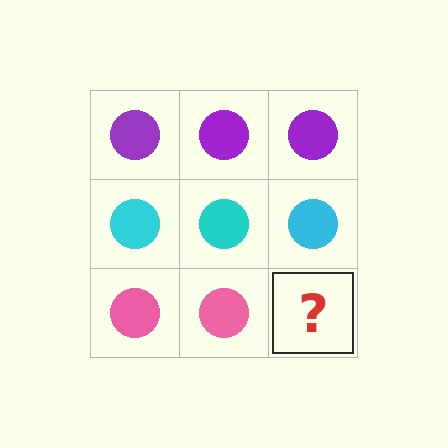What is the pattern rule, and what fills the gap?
The rule is that each row has a consistent color. The gap should be filled with a pink circle.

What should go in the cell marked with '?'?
The missing cell should contain a pink circle.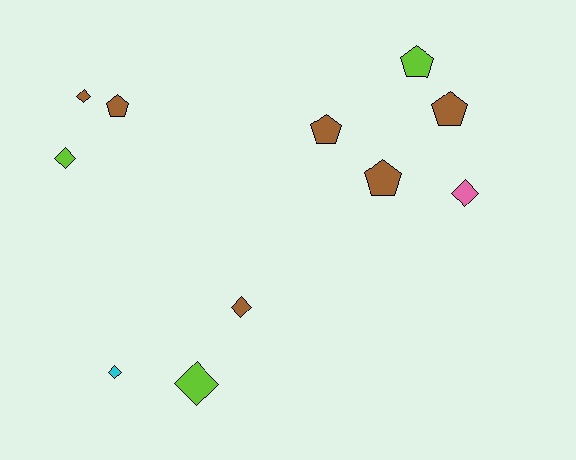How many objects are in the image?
There are 11 objects.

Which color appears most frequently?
Brown, with 6 objects.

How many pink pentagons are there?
There are no pink pentagons.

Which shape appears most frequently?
Diamond, with 6 objects.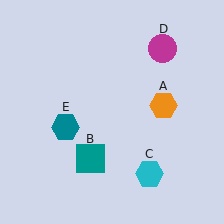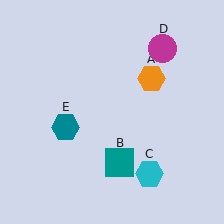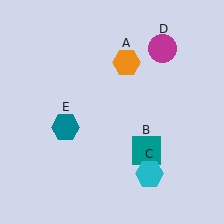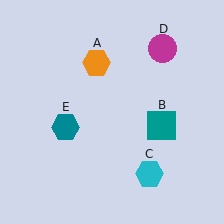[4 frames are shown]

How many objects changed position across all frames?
2 objects changed position: orange hexagon (object A), teal square (object B).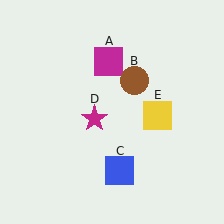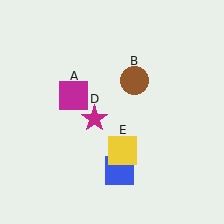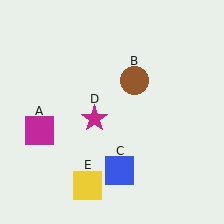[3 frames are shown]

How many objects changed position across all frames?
2 objects changed position: magenta square (object A), yellow square (object E).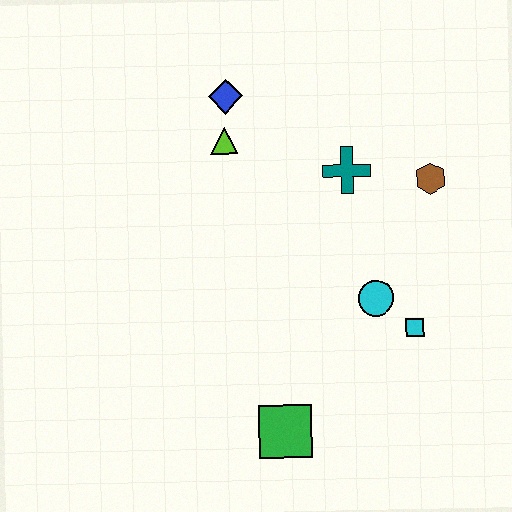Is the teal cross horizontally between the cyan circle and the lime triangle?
Yes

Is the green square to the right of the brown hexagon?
No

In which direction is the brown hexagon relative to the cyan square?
The brown hexagon is above the cyan square.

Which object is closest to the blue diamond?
The lime triangle is closest to the blue diamond.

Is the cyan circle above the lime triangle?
No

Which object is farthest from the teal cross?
The green square is farthest from the teal cross.